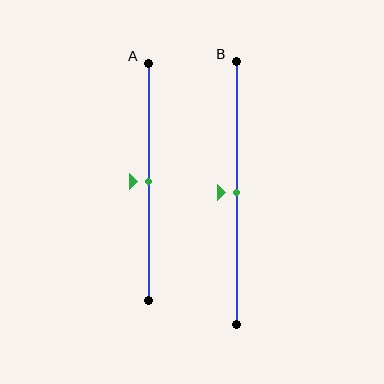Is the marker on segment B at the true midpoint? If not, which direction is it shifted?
Yes, the marker on segment B is at the true midpoint.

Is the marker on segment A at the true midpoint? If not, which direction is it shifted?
Yes, the marker on segment A is at the true midpoint.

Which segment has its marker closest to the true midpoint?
Segment A has its marker closest to the true midpoint.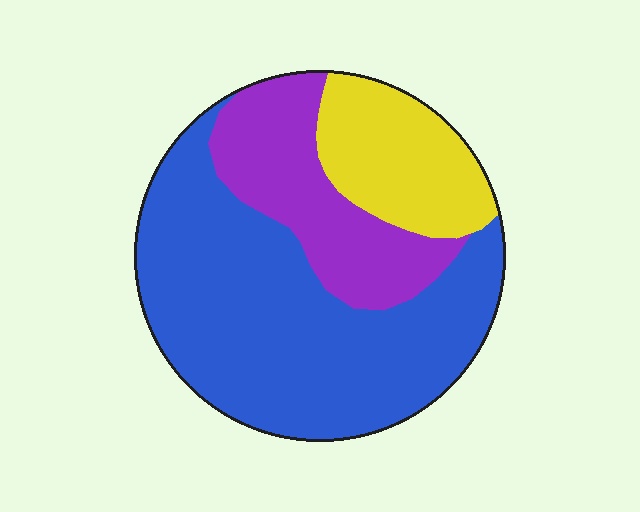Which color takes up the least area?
Yellow, at roughly 20%.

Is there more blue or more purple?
Blue.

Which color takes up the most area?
Blue, at roughly 60%.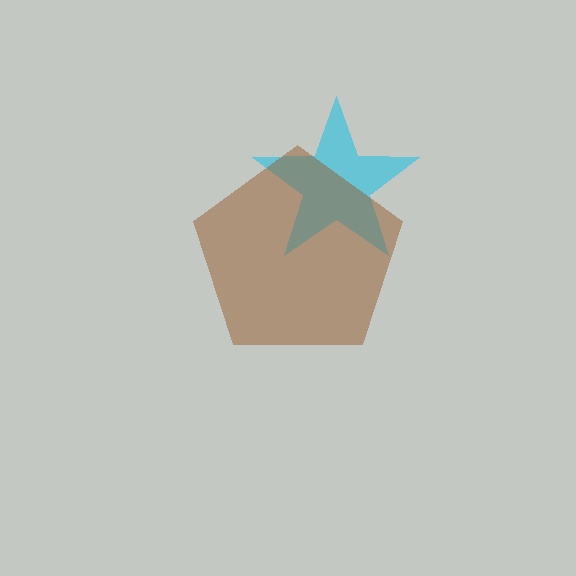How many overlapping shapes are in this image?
There are 2 overlapping shapes in the image.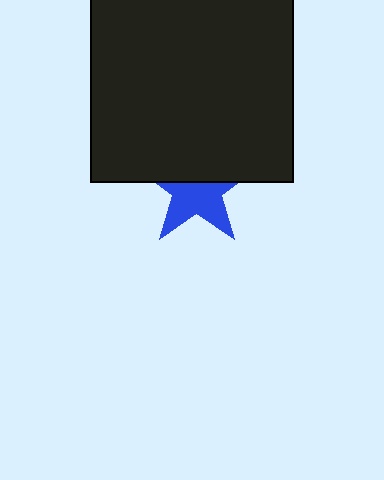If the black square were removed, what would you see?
You would see the complete blue star.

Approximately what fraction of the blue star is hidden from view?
Roughly 47% of the blue star is hidden behind the black square.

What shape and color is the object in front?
The object in front is a black square.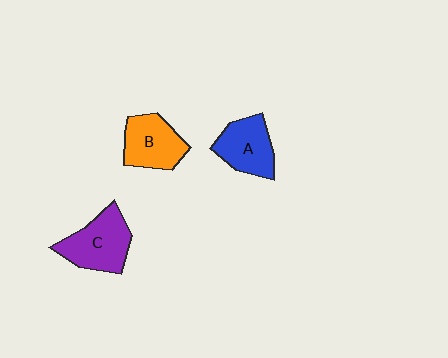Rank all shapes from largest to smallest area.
From largest to smallest: C (purple), B (orange), A (blue).